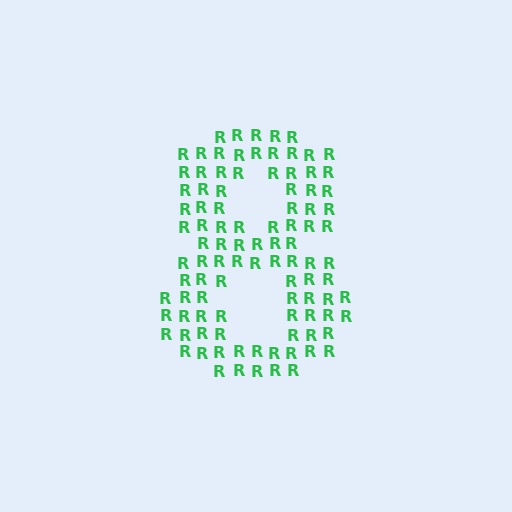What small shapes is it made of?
It is made of small letter R's.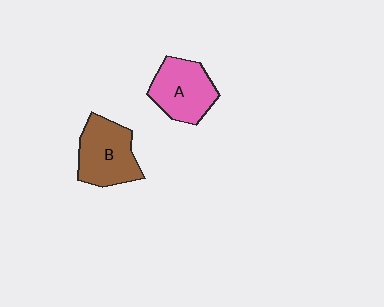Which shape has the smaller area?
Shape A (pink).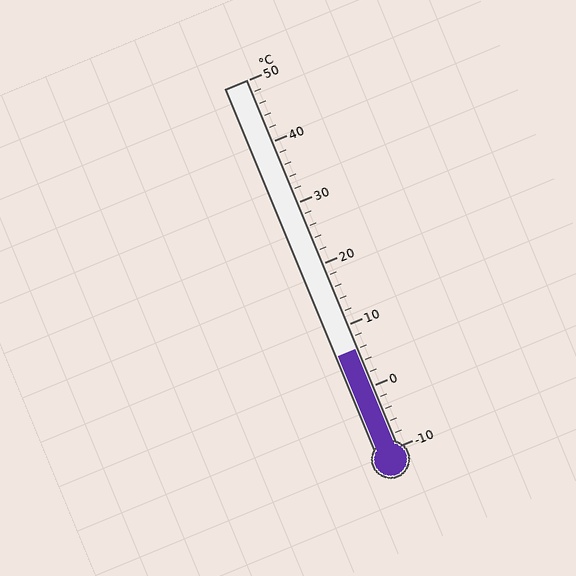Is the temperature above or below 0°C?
The temperature is above 0°C.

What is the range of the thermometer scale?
The thermometer scale ranges from -10°C to 50°C.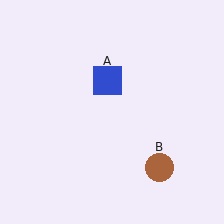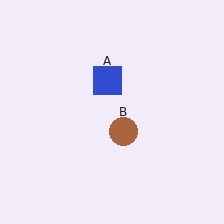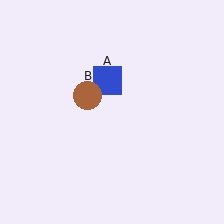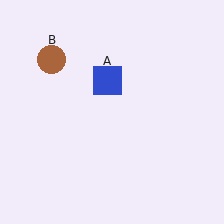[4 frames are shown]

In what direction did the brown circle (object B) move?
The brown circle (object B) moved up and to the left.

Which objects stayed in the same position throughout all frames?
Blue square (object A) remained stationary.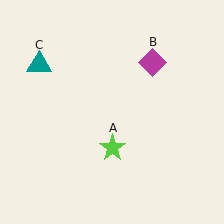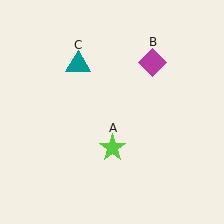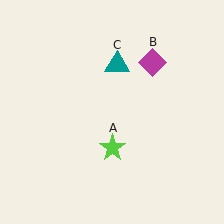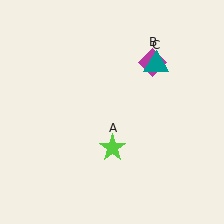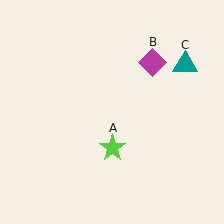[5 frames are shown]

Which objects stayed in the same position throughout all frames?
Lime star (object A) and magenta diamond (object B) remained stationary.